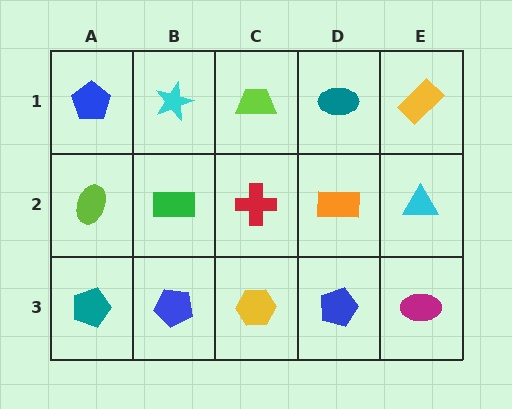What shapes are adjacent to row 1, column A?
A lime ellipse (row 2, column A), a cyan star (row 1, column B).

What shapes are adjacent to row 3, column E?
A cyan triangle (row 2, column E), a blue pentagon (row 3, column D).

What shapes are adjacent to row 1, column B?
A green rectangle (row 2, column B), a blue pentagon (row 1, column A), a lime trapezoid (row 1, column C).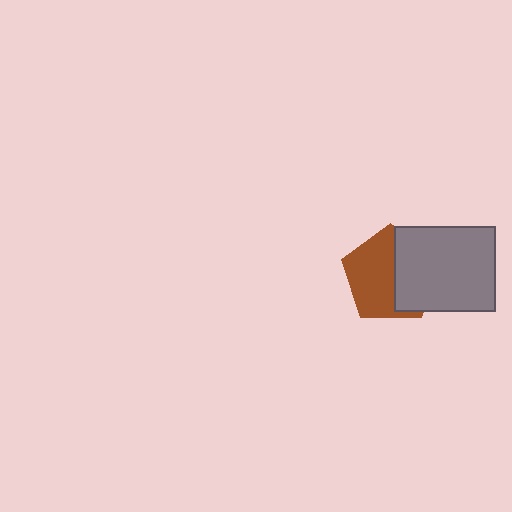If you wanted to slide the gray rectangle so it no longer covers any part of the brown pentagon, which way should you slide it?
Slide it right — that is the most direct way to separate the two shapes.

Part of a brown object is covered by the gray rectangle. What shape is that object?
It is a pentagon.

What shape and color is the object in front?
The object in front is a gray rectangle.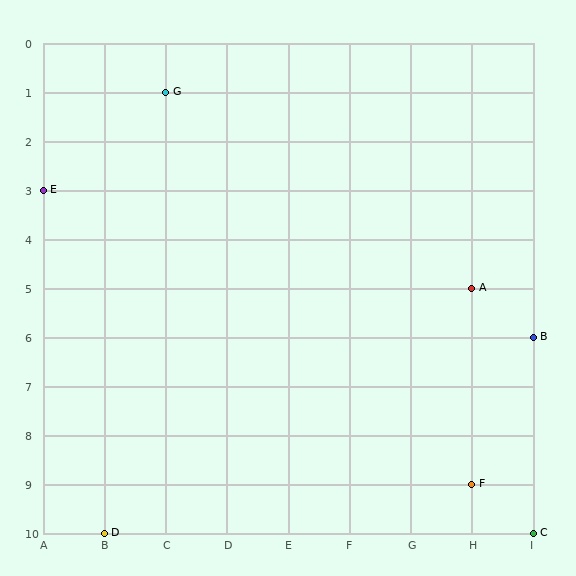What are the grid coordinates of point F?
Point F is at grid coordinates (H, 9).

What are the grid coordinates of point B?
Point B is at grid coordinates (I, 6).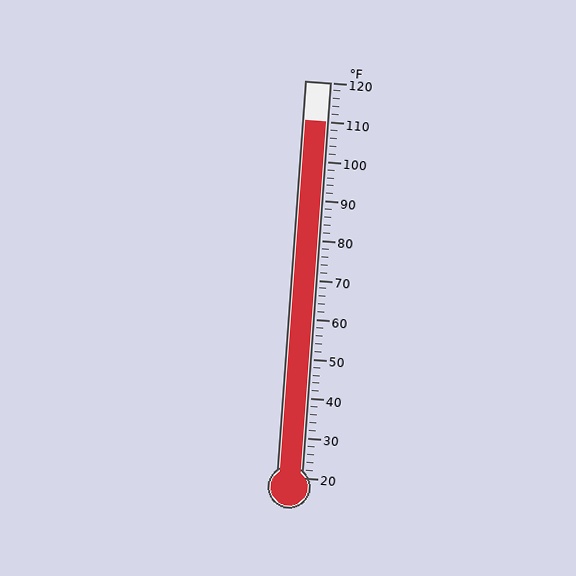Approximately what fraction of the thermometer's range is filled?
The thermometer is filled to approximately 90% of its range.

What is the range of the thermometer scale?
The thermometer scale ranges from 20°F to 120°F.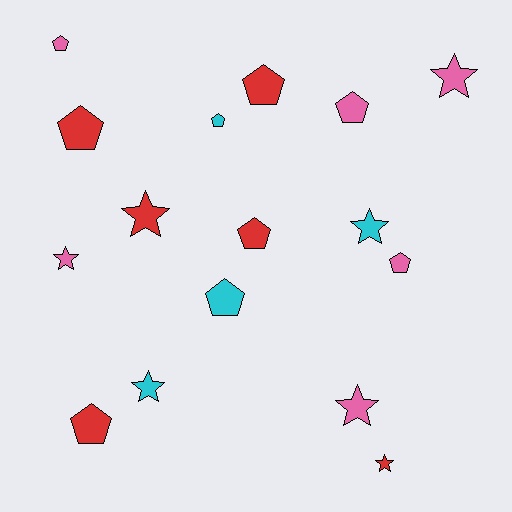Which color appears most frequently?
Pink, with 6 objects.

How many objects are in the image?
There are 16 objects.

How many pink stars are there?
There are 3 pink stars.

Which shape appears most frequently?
Pentagon, with 9 objects.